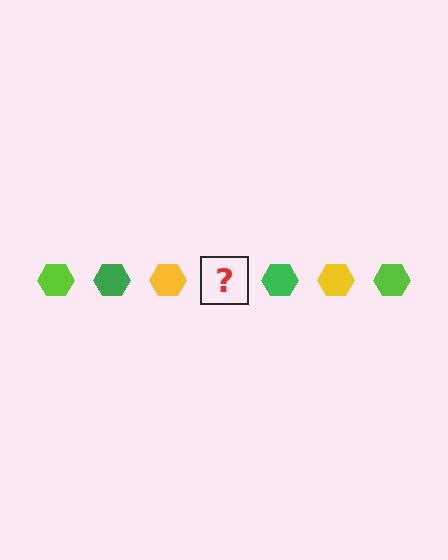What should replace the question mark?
The question mark should be replaced with a lime hexagon.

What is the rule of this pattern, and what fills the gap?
The rule is that the pattern cycles through lime, green, yellow hexagons. The gap should be filled with a lime hexagon.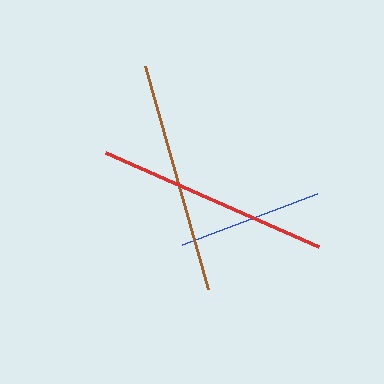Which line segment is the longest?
The red line is the longest at approximately 233 pixels.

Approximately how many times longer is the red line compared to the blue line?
The red line is approximately 1.6 times the length of the blue line.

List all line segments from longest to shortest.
From longest to shortest: red, brown, blue.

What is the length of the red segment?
The red segment is approximately 233 pixels long.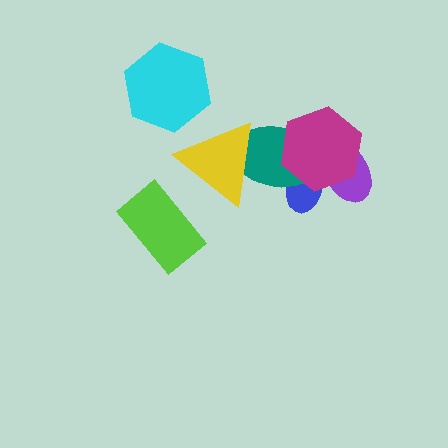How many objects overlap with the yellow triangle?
1 object overlaps with the yellow triangle.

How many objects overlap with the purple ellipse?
3 objects overlap with the purple ellipse.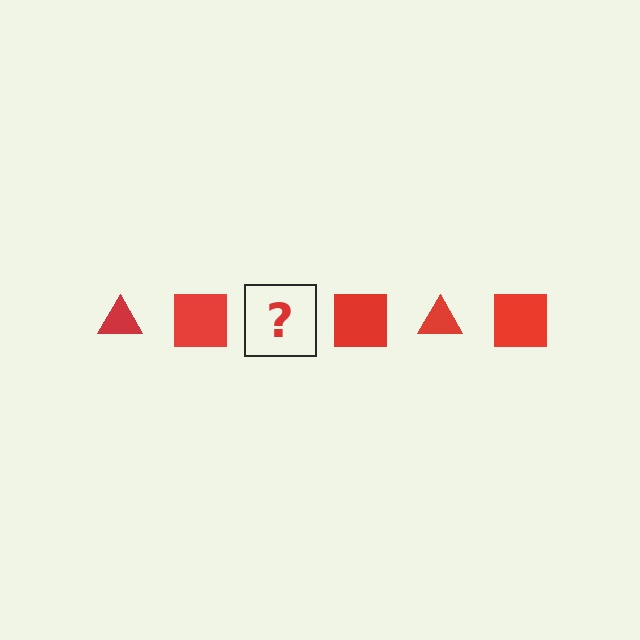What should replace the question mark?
The question mark should be replaced with a red triangle.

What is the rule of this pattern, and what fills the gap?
The rule is that the pattern cycles through triangle, square shapes in red. The gap should be filled with a red triangle.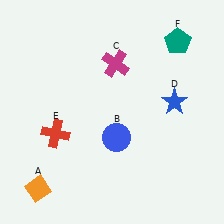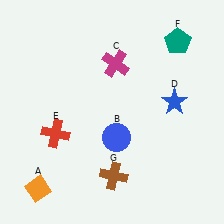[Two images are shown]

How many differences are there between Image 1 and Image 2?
There is 1 difference between the two images.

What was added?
A brown cross (G) was added in Image 2.